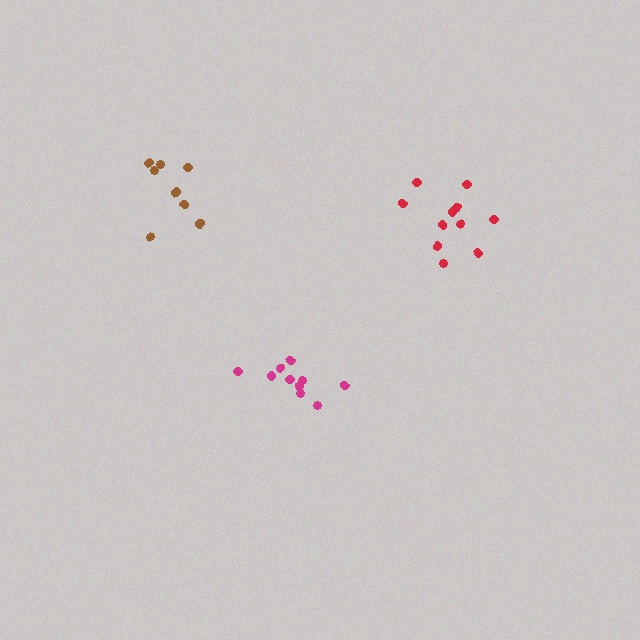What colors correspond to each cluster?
The clusters are colored: red, magenta, brown.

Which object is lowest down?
The magenta cluster is bottommost.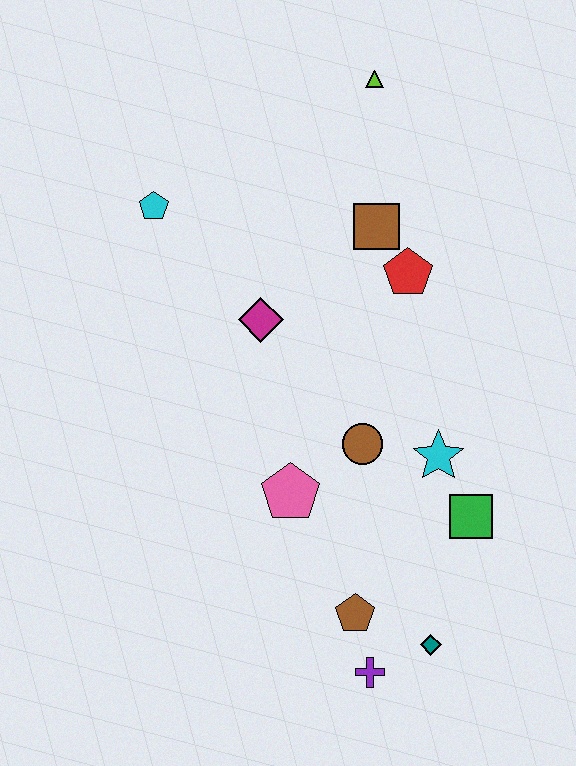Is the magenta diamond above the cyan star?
Yes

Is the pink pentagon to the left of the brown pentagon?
Yes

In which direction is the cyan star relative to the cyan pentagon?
The cyan star is to the right of the cyan pentagon.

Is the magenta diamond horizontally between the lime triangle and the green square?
No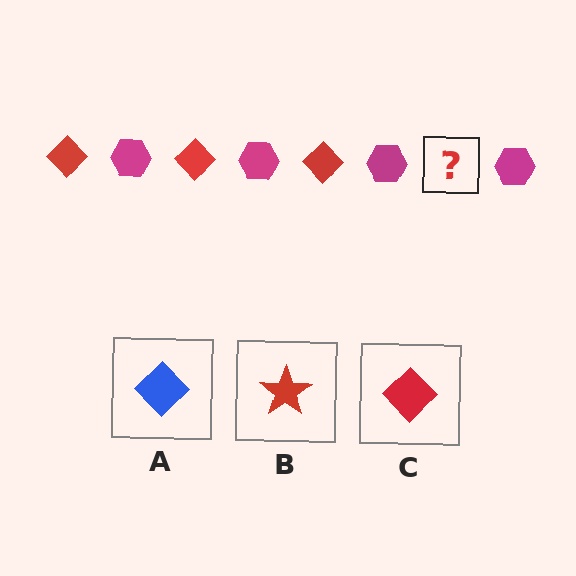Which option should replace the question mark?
Option C.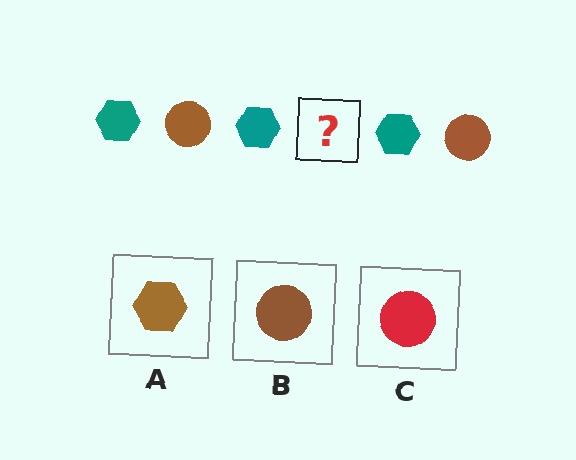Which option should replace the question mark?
Option B.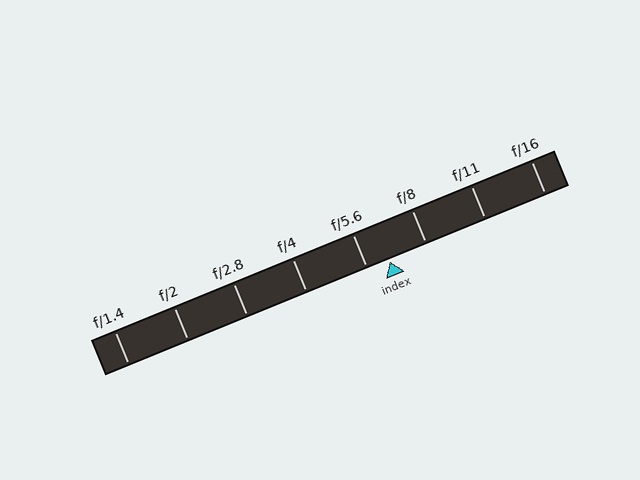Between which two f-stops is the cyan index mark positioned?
The index mark is between f/5.6 and f/8.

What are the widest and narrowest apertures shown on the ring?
The widest aperture shown is f/1.4 and the narrowest is f/16.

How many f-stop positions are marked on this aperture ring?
There are 8 f-stop positions marked.